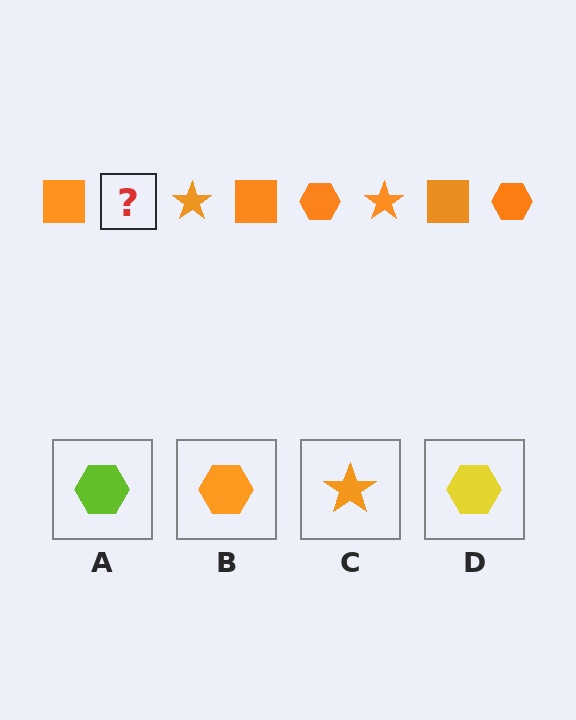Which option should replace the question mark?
Option B.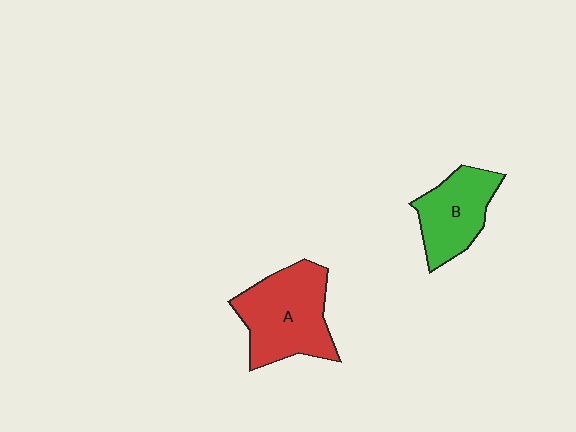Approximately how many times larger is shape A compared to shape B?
Approximately 1.4 times.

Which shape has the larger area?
Shape A (red).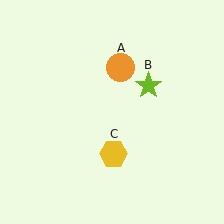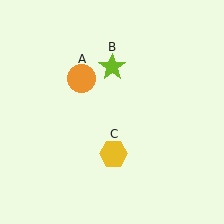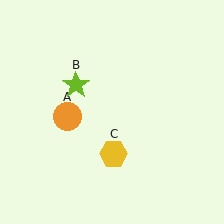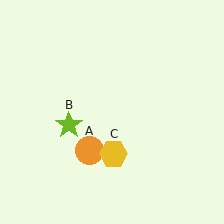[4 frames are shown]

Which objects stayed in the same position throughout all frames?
Yellow hexagon (object C) remained stationary.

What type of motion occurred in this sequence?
The orange circle (object A), lime star (object B) rotated counterclockwise around the center of the scene.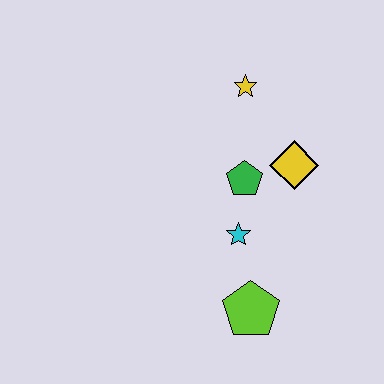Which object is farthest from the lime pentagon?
The yellow star is farthest from the lime pentagon.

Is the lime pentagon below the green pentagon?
Yes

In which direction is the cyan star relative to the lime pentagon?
The cyan star is above the lime pentagon.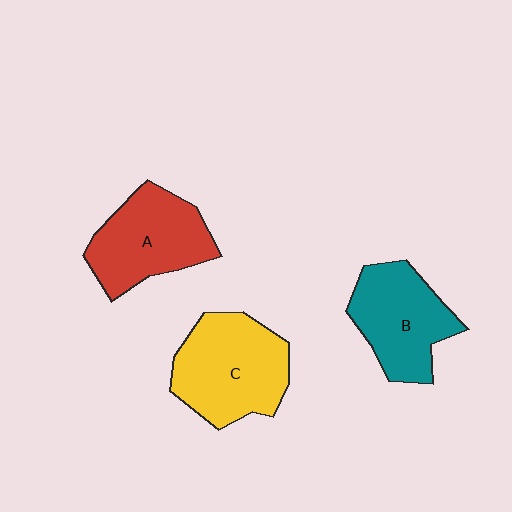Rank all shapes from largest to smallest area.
From largest to smallest: C (yellow), A (red), B (teal).